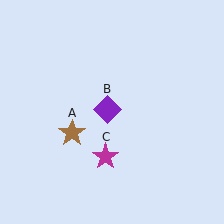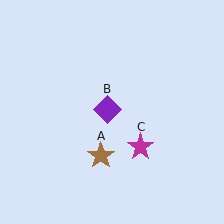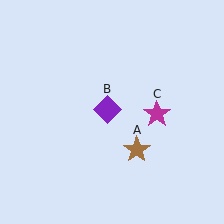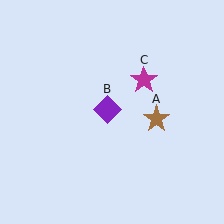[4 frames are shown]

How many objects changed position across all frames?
2 objects changed position: brown star (object A), magenta star (object C).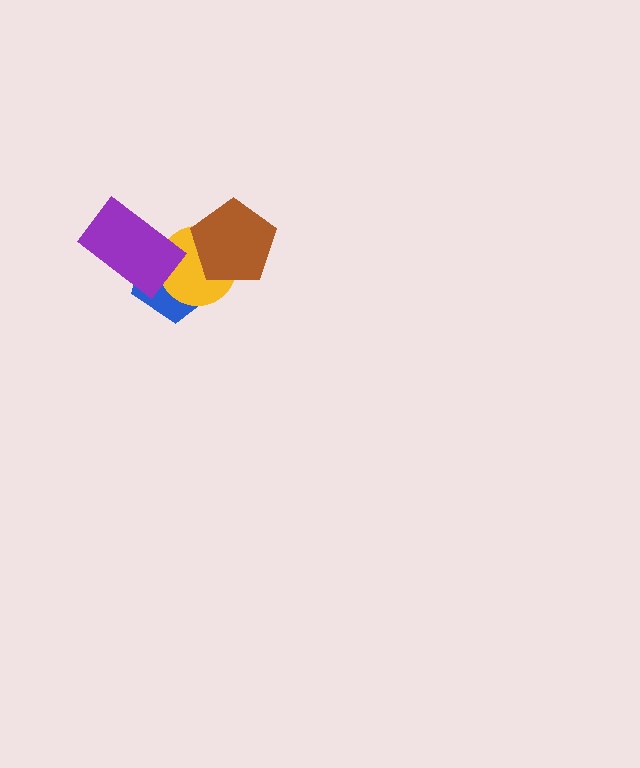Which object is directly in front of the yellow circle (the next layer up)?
The purple rectangle is directly in front of the yellow circle.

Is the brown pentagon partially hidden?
No, no other shape covers it.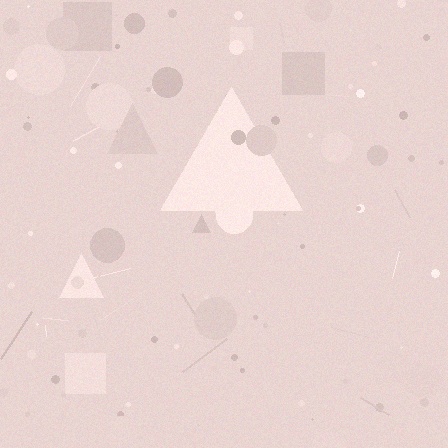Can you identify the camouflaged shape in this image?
The camouflaged shape is a triangle.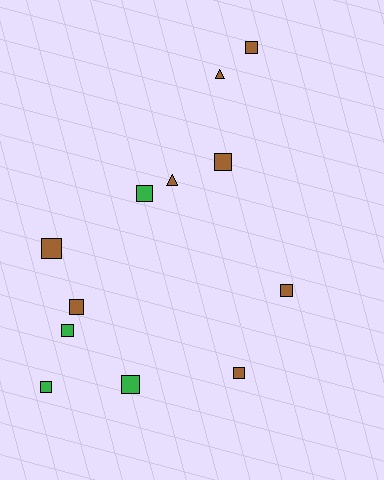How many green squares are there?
There are 4 green squares.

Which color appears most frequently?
Brown, with 8 objects.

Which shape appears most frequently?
Square, with 10 objects.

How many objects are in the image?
There are 12 objects.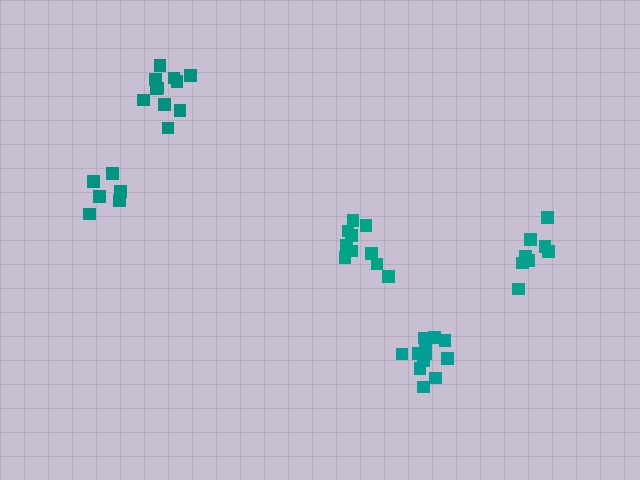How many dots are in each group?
Group 1: 12 dots, Group 2: 10 dots, Group 3: 8 dots, Group 4: 6 dots, Group 5: 11 dots (47 total).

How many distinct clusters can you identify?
There are 5 distinct clusters.